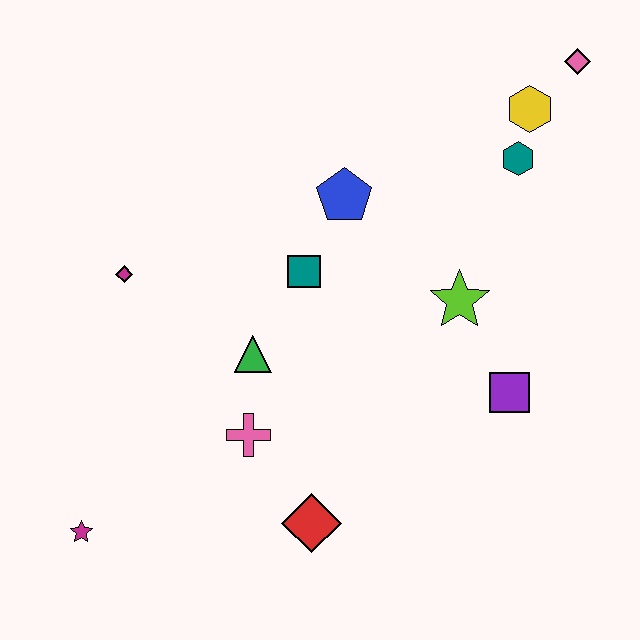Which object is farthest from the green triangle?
The pink diamond is farthest from the green triangle.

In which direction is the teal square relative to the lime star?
The teal square is to the left of the lime star.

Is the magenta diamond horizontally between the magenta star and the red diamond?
Yes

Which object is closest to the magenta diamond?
The green triangle is closest to the magenta diamond.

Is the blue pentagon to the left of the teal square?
No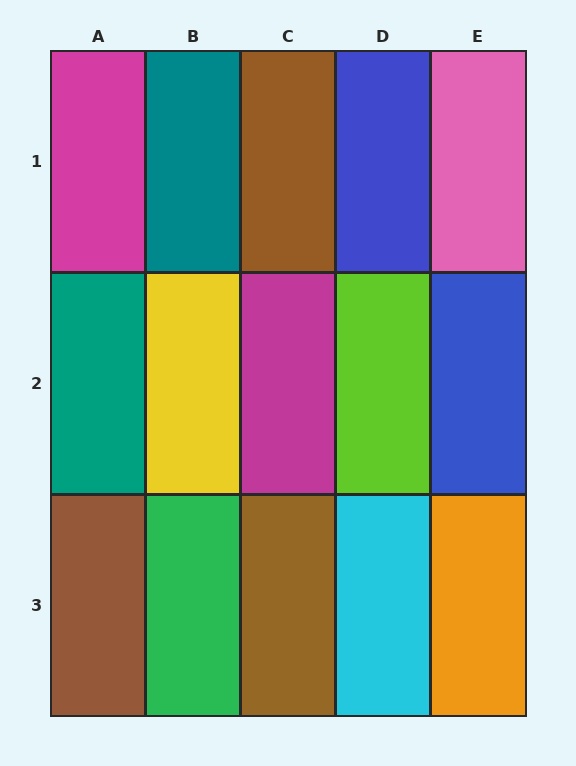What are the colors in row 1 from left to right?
Magenta, teal, brown, blue, pink.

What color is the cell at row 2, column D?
Lime.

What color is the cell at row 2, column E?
Blue.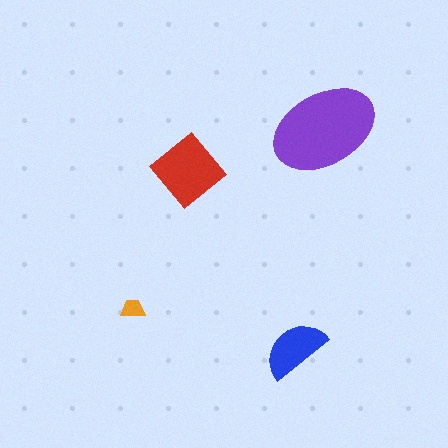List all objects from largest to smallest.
The purple ellipse, the red diamond, the blue semicircle, the orange trapezoid.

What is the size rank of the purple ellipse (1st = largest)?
1st.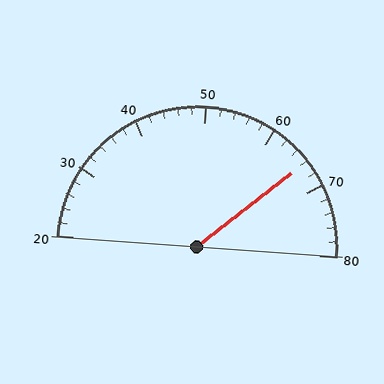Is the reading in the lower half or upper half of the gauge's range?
The reading is in the upper half of the range (20 to 80).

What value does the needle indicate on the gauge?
The needle indicates approximately 66.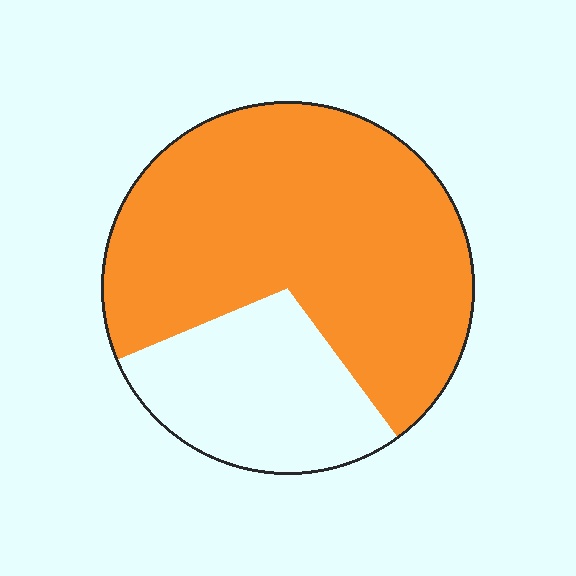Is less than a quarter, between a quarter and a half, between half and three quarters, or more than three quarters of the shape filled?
Between half and three quarters.